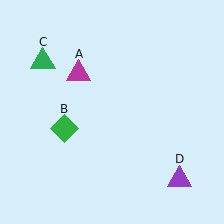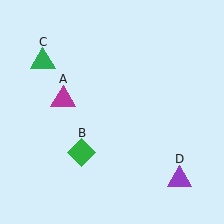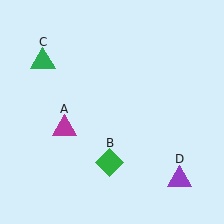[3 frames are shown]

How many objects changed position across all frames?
2 objects changed position: magenta triangle (object A), green diamond (object B).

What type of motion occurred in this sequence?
The magenta triangle (object A), green diamond (object B) rotated counterclockwise around the center of the scene.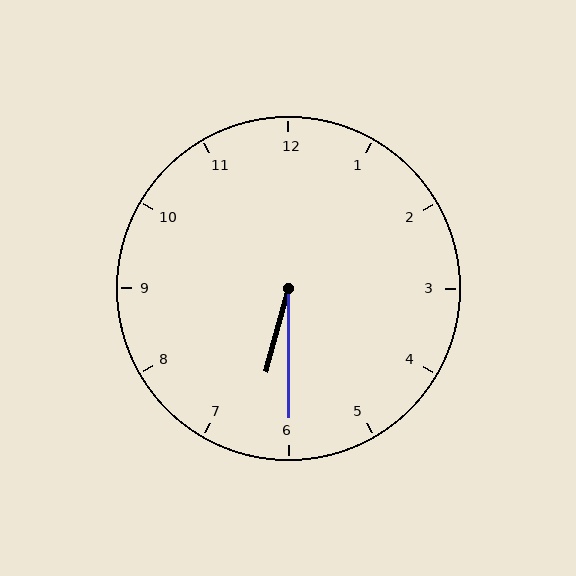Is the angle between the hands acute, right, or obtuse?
It is acute.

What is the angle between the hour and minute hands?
Approximately 15 degrees.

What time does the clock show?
6:30.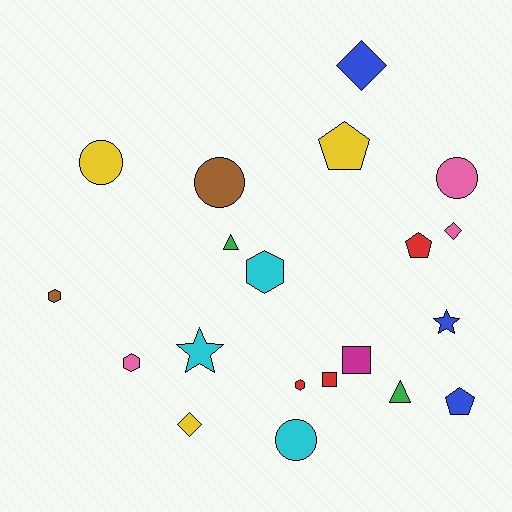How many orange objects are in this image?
There are no orange objects.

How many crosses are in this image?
There are no crosses.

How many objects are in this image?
There are 20 objects.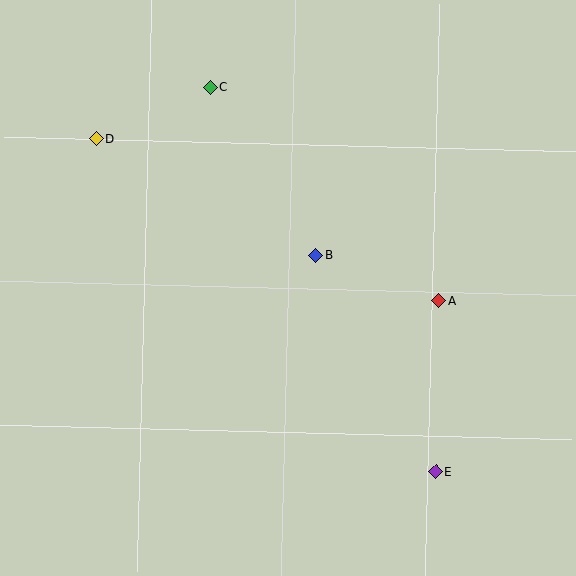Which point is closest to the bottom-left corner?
Point E is closest to the bottom-left corner.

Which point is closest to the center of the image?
Point B at (315, 255) is closest to the center.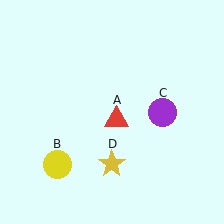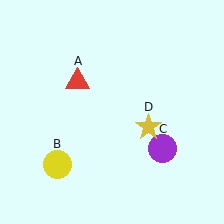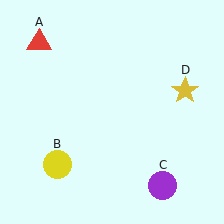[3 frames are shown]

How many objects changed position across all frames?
3 objects changed position: red triangle (object A), purple circle (object C), yellow star (object D).